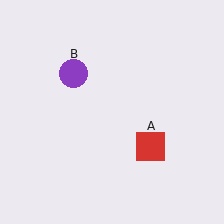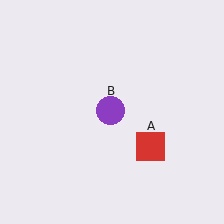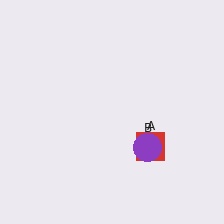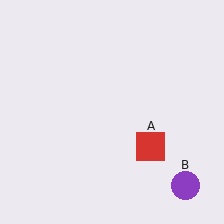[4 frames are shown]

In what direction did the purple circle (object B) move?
The purple circle (object B) moved down and to the right.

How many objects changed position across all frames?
1 object changed position: purple circle (object B).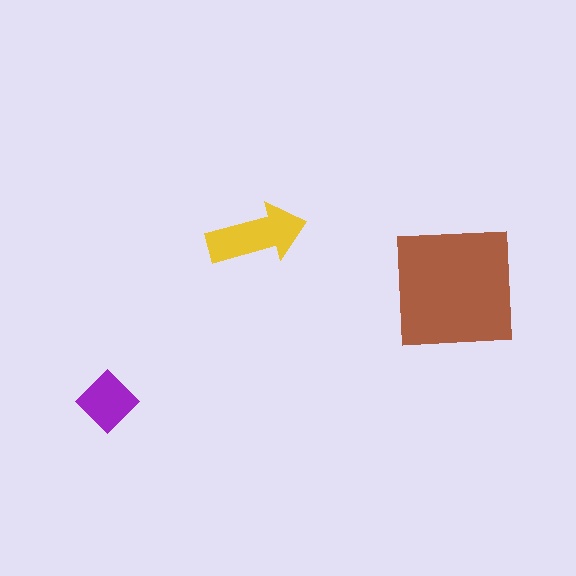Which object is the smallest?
The purple diamond.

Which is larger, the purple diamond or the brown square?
The brown square.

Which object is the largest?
The brown square.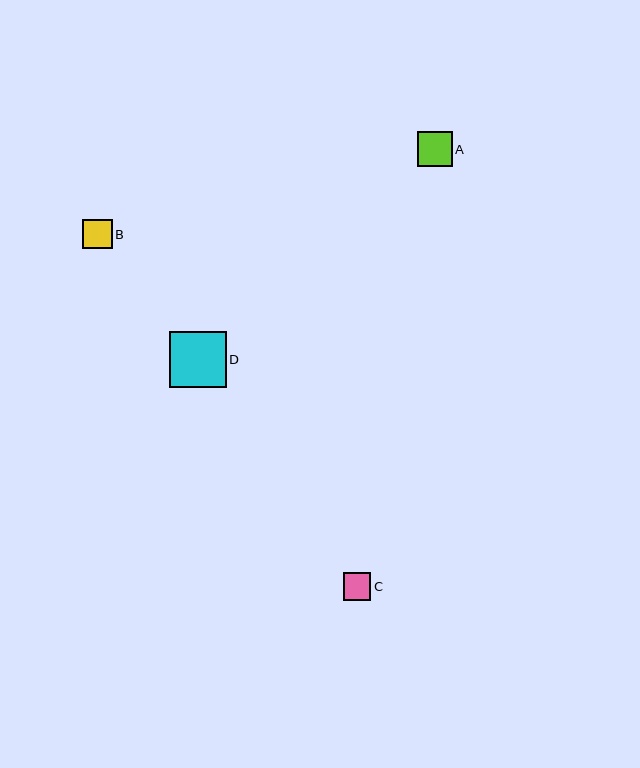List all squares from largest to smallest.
From largest to smallest: D, A, B, C.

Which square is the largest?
Square D is the largest with a size of approximately 56 pixels.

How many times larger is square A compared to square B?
Square A is approximately 1.2 times the size of square B.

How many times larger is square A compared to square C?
Square A is approximately 1.3 times the size of square C.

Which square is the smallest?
Square C is the smallest with a size of approximately 28 pixels.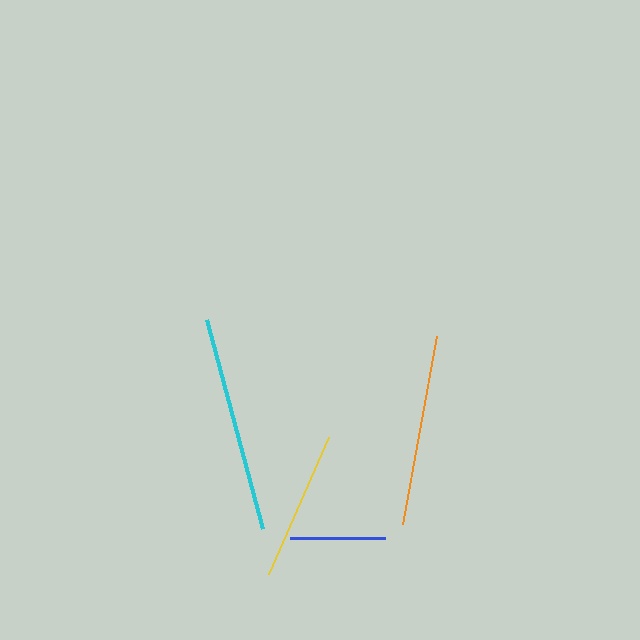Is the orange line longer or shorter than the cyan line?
The cyan line is longer than the orange line.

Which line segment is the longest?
The cyan line is the longest at approximately 217 pixels.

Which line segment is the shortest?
The blue line is the shortest at approximately 95 pixels.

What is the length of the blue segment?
The blue segment is approximately 95 pixels long.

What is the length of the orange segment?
The orange segment is approximately 192 pixels long.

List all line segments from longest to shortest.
From longest to shortest: cyan, orange, yellow, blue.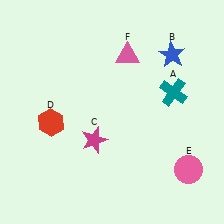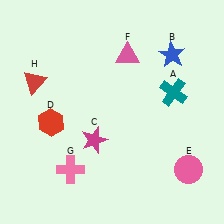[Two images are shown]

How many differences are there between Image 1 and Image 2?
There are 2 differences between the two images.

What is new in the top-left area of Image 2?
A red triangle (H) was added in the top-left area of Image 2.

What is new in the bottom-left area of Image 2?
A pink cross (G) was added in the bottom-left area of Image 2.